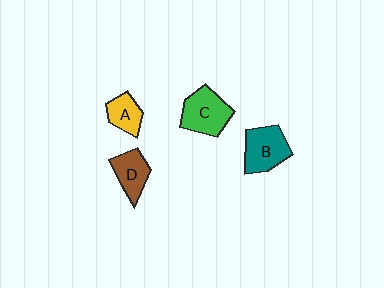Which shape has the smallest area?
Shape A (yellow).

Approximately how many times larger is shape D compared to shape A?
Approximately 1.2 times.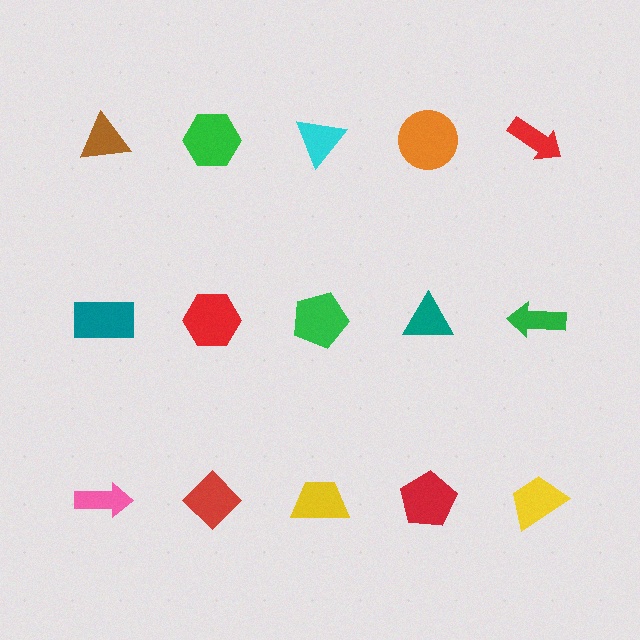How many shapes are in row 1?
5 shapes.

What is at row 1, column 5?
A red arrow.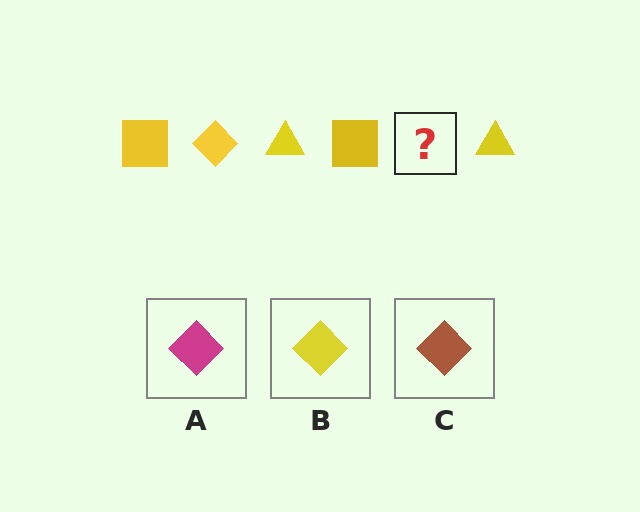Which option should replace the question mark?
Option B.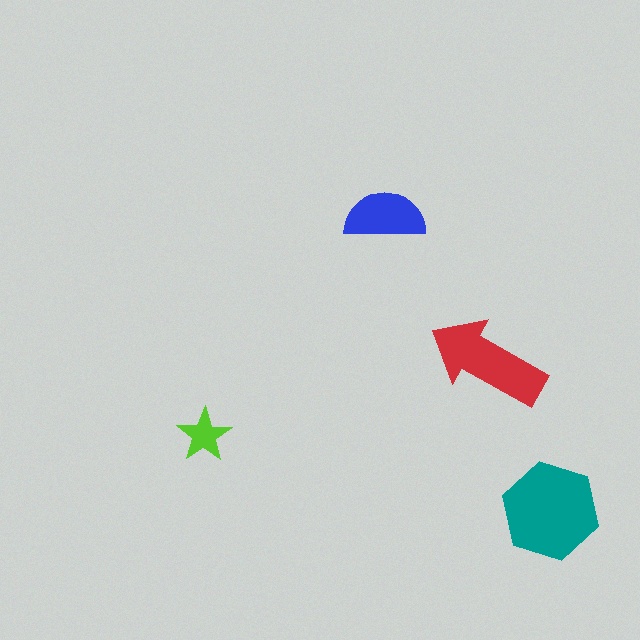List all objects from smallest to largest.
The lime star, the blue semicircle, the red arrow, the teal hexagon.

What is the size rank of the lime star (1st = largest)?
4th.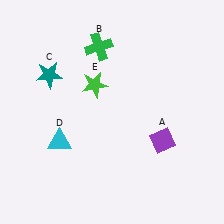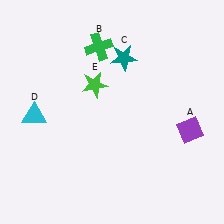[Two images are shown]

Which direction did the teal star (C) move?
The teal star (C) moved right.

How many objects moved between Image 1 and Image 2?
3 objects moved between the two images.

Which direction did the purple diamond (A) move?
The purple diamond (A) moved right.